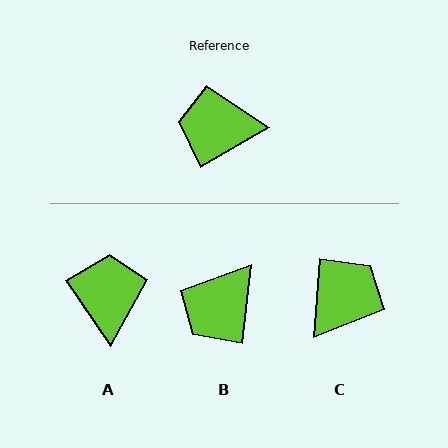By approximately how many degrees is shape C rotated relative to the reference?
Approximately 125 degrees clockwise.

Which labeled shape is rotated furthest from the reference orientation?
C, about 125 degrees away.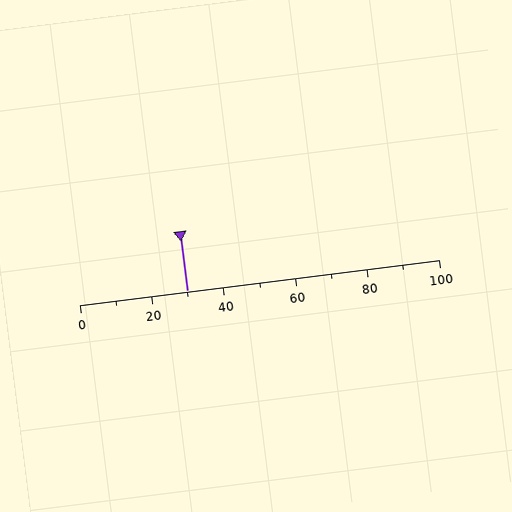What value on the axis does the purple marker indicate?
The marker indicates approximately 30.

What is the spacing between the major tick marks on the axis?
The major ticks are spaced 20 apart.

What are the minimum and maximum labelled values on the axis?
The axis runs from 0 to 100.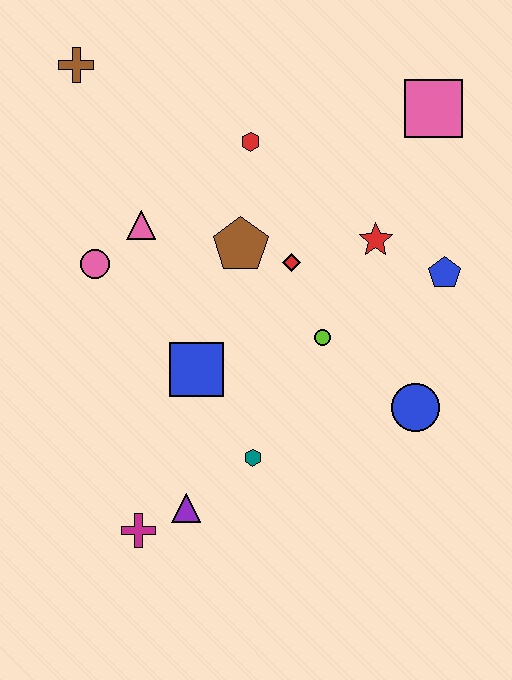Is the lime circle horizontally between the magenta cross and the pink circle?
No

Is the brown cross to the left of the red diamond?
Yes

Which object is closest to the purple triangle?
The magenta cross is closest to the purple triangle.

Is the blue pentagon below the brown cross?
Yes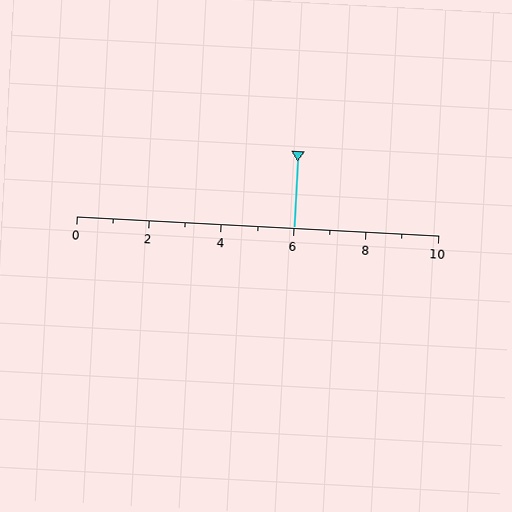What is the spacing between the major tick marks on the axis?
The major ticks are spaced 2 apart.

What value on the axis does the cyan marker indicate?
The marker indicates approximately 6.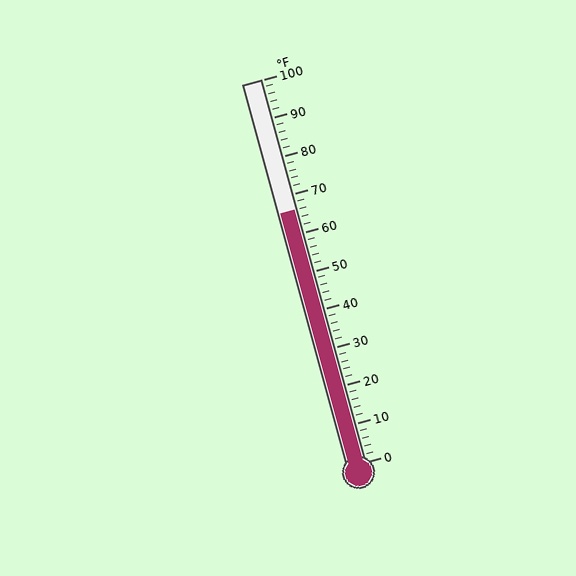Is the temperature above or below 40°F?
The temperature is above 40°F.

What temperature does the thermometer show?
The thermometer shows approximately 66°F.